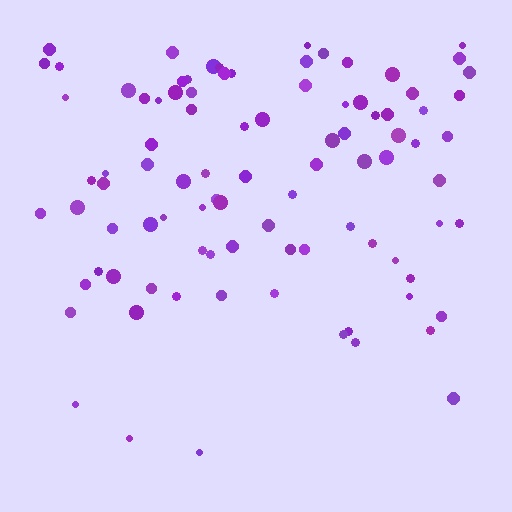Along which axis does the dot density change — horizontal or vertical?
Vertical.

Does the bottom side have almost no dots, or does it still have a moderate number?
Still a moderate number, just noticeably fewer than the top.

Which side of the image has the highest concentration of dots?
The top.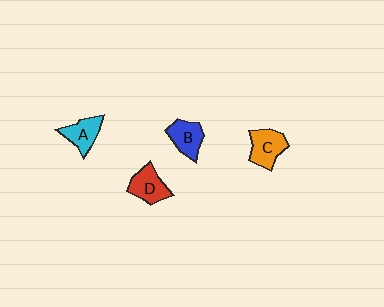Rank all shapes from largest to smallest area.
From largest to smallest: C (orange), D (red), B (blue), A (cyan).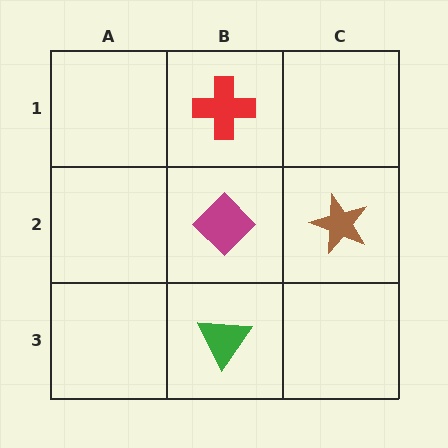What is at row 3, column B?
A green triangle.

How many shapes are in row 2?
2 shapes.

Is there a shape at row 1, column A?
No, that cell is empty.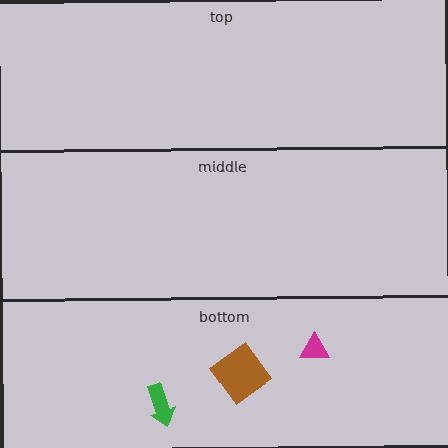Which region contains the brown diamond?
The bottom region.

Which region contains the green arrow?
The bottom region.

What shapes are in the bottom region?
The green arrow, the magenta triangle, the brown diamond.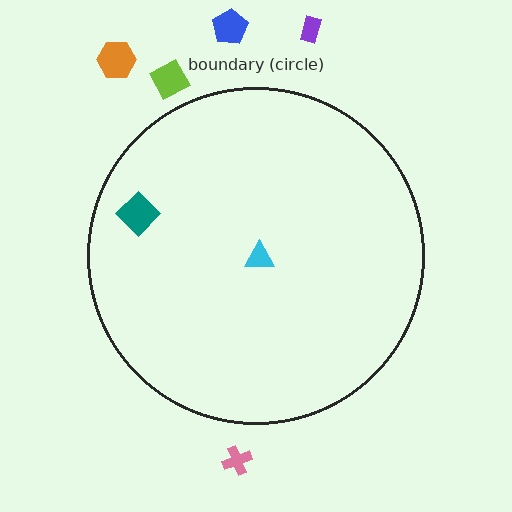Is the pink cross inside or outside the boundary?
Outside.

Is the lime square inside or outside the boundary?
Outside.